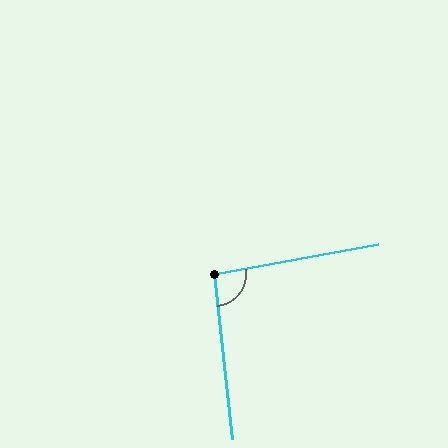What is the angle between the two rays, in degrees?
Approximately 94 degrees.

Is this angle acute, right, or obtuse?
It is approximately a right angle.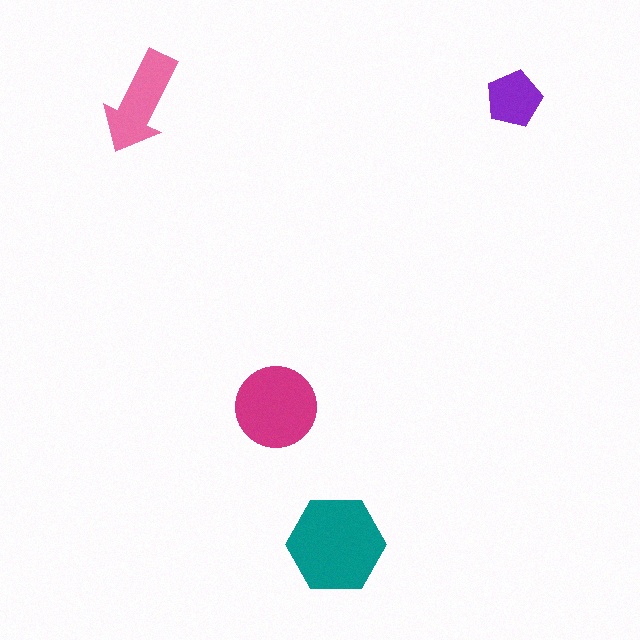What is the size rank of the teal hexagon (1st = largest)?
1st.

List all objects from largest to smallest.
The teal hexagon, the magenta circle, the pink arrow, the purple pentagon.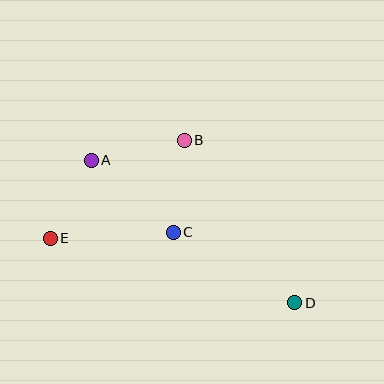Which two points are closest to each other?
Points A and E are closest to each other.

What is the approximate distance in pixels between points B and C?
The distance between B and C is approximately 92 pixels.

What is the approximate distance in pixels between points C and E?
The distance between C and E is approximately 123 pixels.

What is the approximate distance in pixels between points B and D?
The distance between B and D is approximately 196 pixels.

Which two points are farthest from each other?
Points D and E are farthest from each other.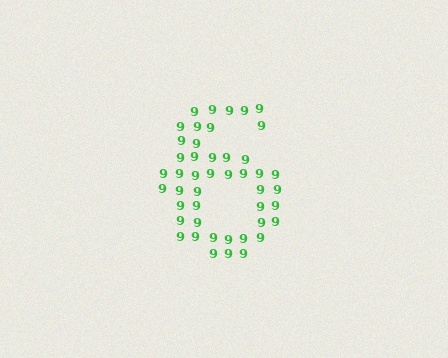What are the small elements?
The small elements are digit 9's.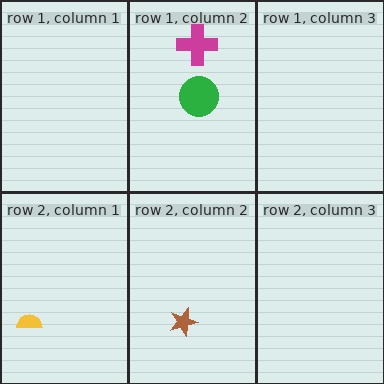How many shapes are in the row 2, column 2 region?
1.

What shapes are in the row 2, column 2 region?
The brown star.